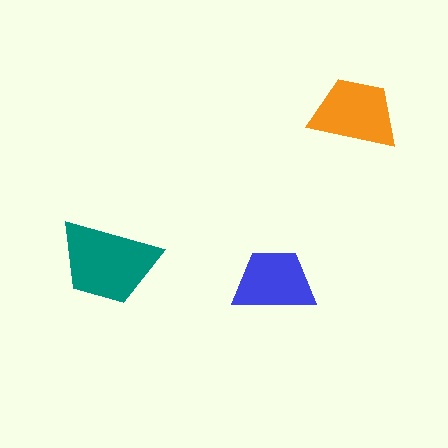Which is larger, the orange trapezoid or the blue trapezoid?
The orange one.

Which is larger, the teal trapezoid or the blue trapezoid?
The teal one.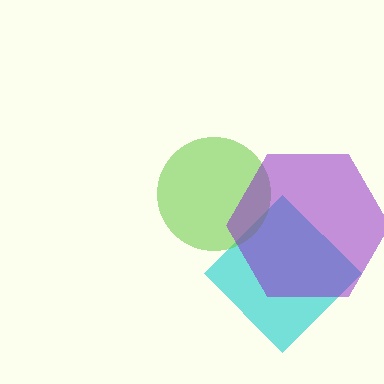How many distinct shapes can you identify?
There are 3 distinct shapes: a cyan diamond, a lime circle, a purple hexagon.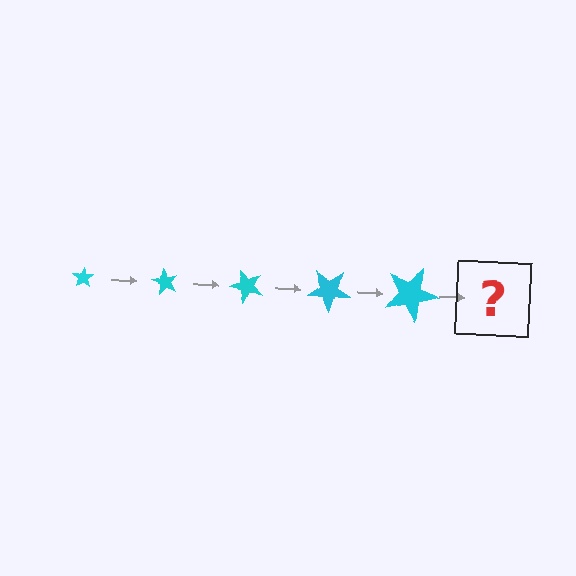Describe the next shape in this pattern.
It should be a star, larger than the previous one and rotated 300 degrees from the start.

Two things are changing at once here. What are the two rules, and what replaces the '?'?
The two rules are that the star grows larger each step and it rotates 60 degrees each step. The '?' should be a star, larger than the previous one and rotated 300 degrees from the start.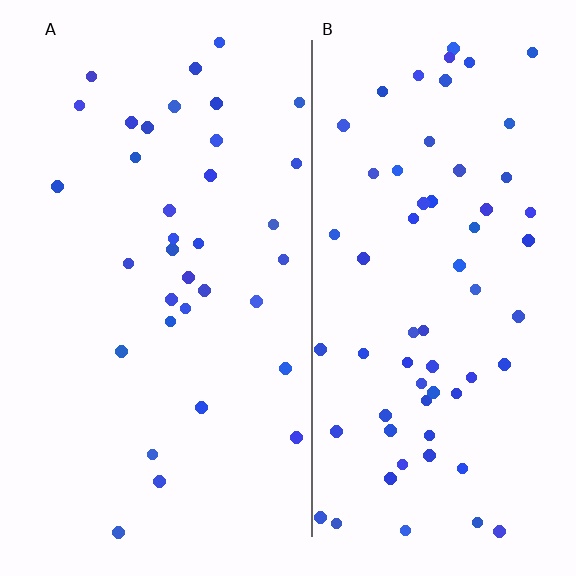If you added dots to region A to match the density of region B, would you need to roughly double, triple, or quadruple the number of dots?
Approximately double.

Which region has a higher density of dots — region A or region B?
B (the right).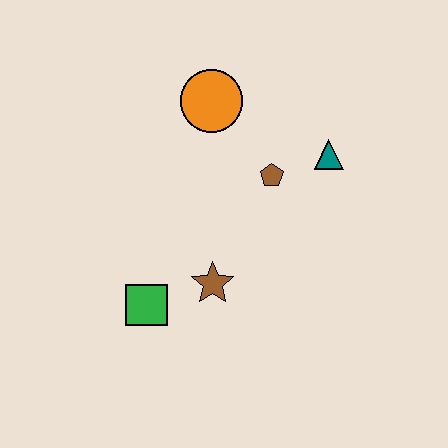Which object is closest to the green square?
The brown star is closest to the green square.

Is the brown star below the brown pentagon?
Yes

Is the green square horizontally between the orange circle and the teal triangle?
No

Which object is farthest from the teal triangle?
The green square is farthest from the teal triangle.